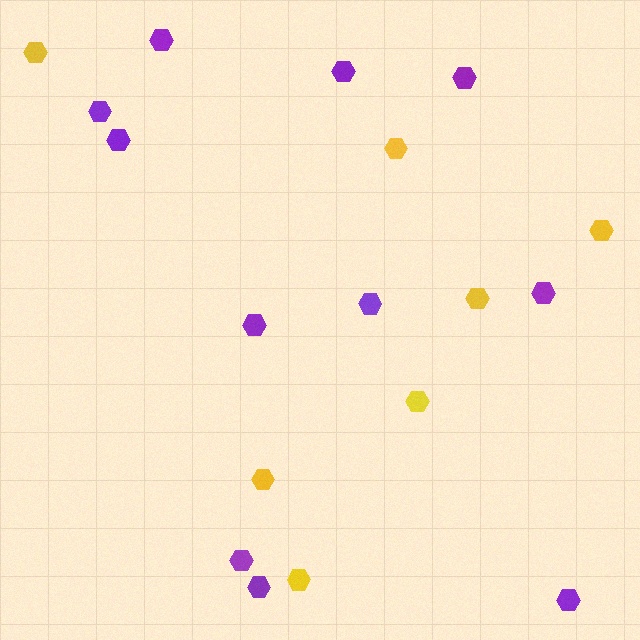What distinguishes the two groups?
There are 2 groups: one group of purple hexagons (11) and one group of yellow hexagons (7).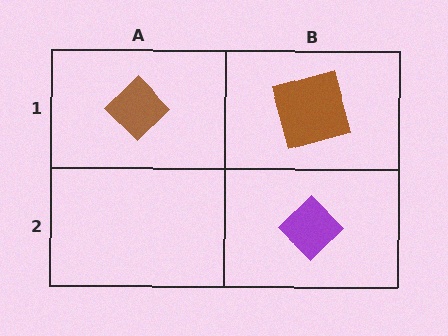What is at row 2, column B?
A purple diamond.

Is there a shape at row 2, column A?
No, that cell is empty.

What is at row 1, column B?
A brown square.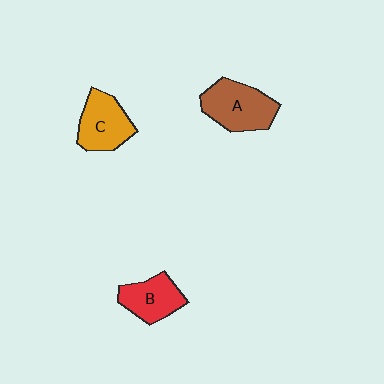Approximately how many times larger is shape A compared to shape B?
Approximately 1.3 times.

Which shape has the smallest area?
Shape B (red).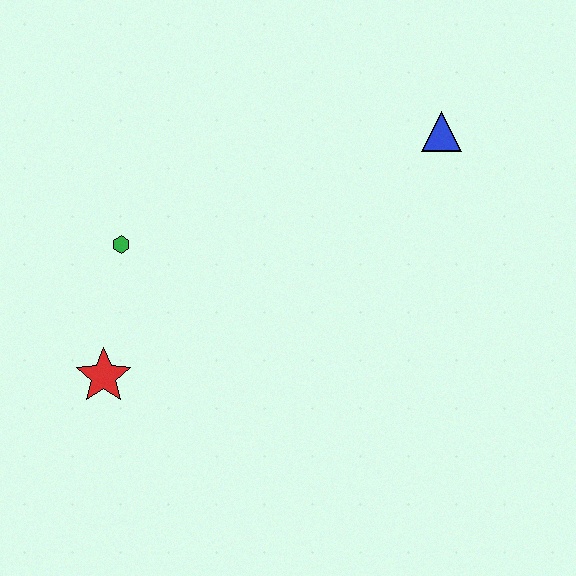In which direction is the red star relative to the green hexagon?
The red star is below the green hexagon.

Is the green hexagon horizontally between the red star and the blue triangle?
Yes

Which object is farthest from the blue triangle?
The red star is farthest from the blue triangle.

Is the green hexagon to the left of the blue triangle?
Yes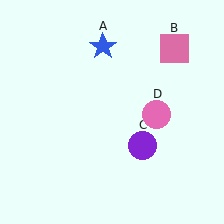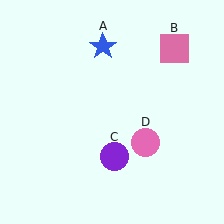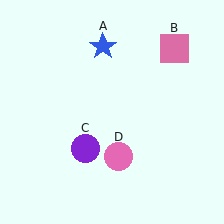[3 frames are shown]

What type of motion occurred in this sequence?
The purple circle (object C), pink circle (object D) rotated clockwise around the center of the scene.